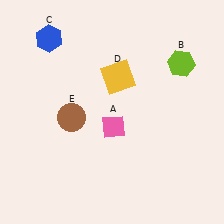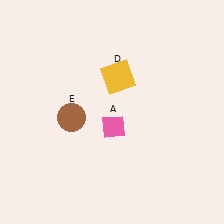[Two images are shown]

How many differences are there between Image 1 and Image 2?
There are 2 differences between the two images.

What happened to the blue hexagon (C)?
The blue hexagon (C) was removed in Image 2. It was in the top-left area of Image 1.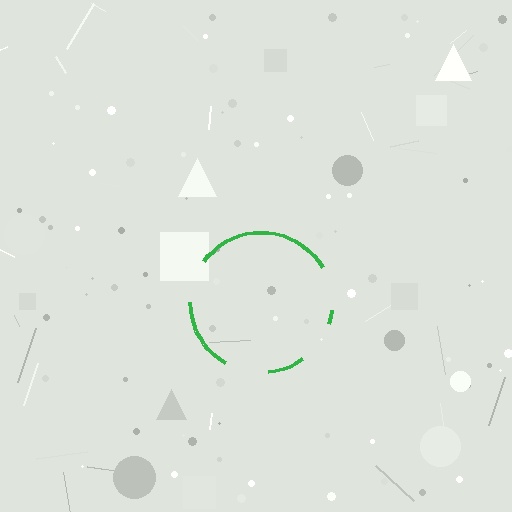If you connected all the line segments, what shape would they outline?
They would outline a circle.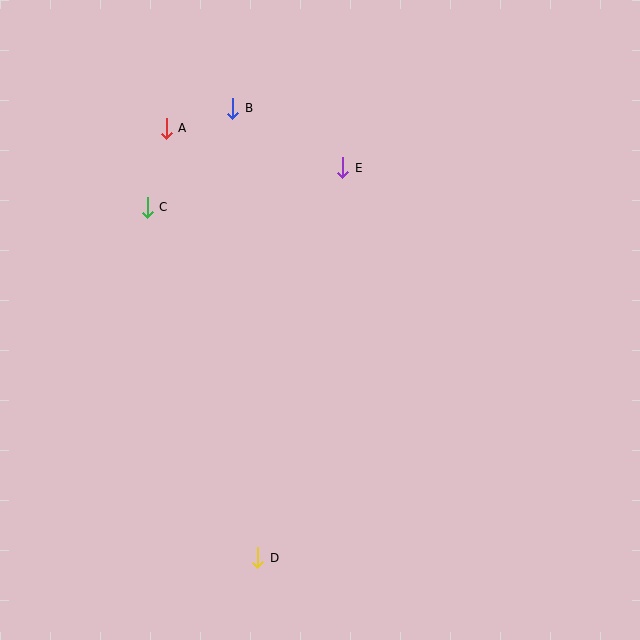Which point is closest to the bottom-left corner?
Point D is closest to the bottom-left corner.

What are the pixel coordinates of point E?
Point E is at (343, 168).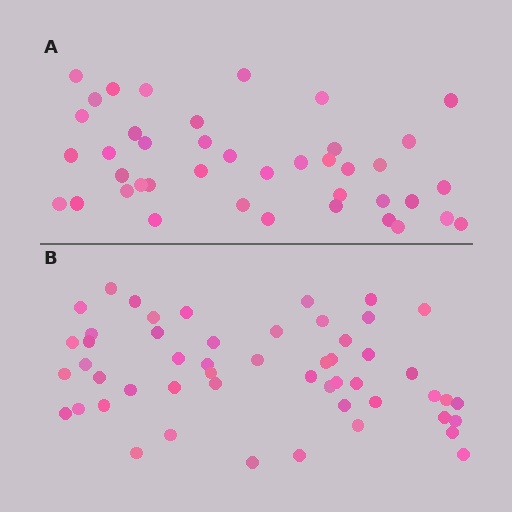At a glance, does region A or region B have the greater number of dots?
Region B (the bottom region) has more dots.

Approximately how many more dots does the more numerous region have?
Region B has roughly 12 or so more dots than region A.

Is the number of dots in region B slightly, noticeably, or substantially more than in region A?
Region B has noticeably more, but not dramatically so. The ratio is roughly 1.3 to 1.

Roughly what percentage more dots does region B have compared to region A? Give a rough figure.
About 25% more.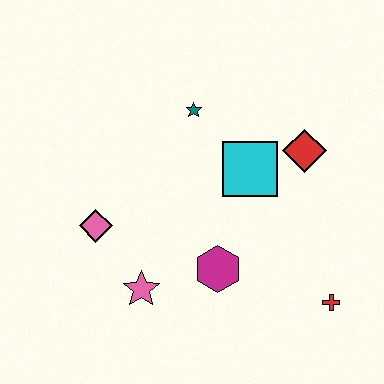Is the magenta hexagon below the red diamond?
Yes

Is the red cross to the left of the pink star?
No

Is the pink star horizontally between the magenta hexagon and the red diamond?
No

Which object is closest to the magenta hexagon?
The pink star is closest to the magenta hexagon.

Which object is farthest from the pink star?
The red diamond is farthest from the pink star.